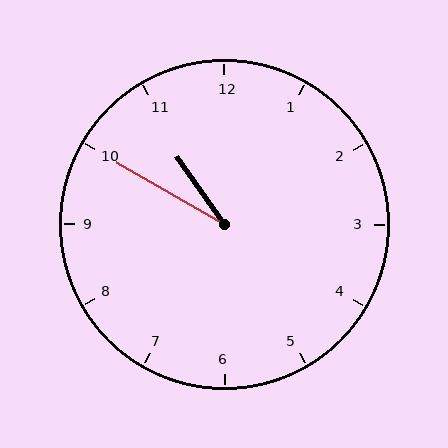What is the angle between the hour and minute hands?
Approximately 25 degrees.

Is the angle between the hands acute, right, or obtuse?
It is acute.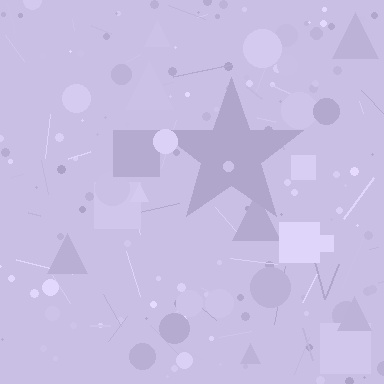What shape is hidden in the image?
A star is hidden in the image.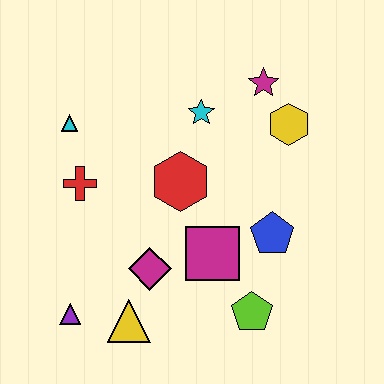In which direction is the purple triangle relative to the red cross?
The purple triangle is below the red cross.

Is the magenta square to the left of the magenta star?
Yes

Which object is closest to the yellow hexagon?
The magenta star is closest to the yellow hexagon.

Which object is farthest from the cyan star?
The purple triangle is farthest from the cyan star.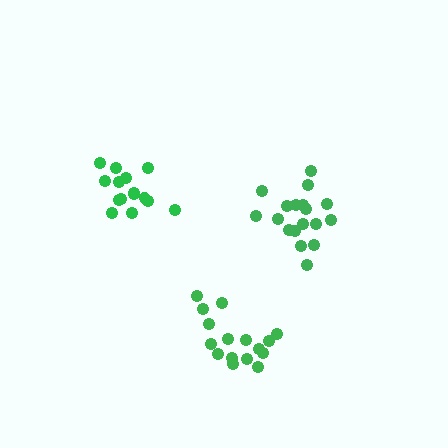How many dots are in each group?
Group 1: 16 dots, Group 2: 18 dots, Group 3: 15 dots (49 total).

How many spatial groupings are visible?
There are 3 spatial groupings.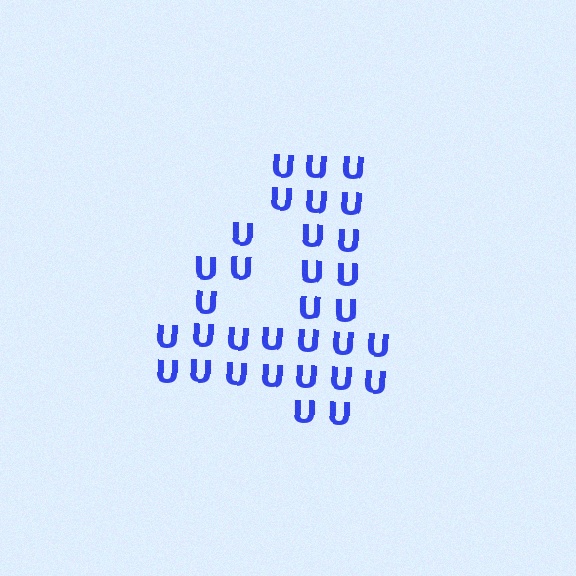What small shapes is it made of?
It is made of small letter U's.